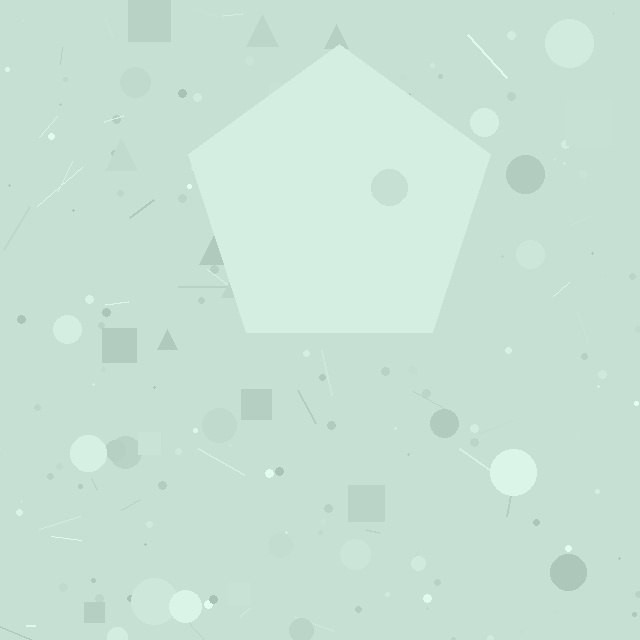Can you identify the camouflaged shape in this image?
The camouflaged shape is a pentagon.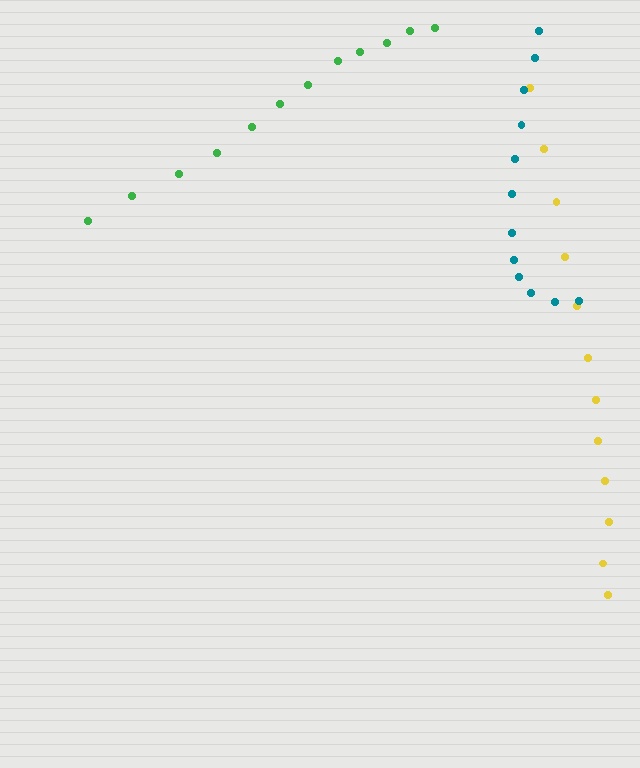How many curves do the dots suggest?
There are 3 distinct paths.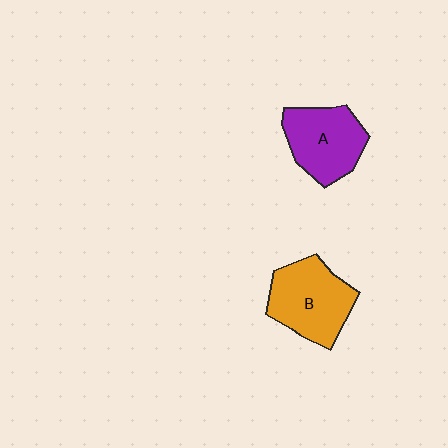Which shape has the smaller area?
Shape A (purple).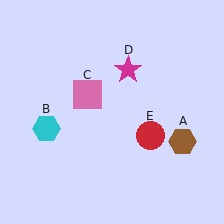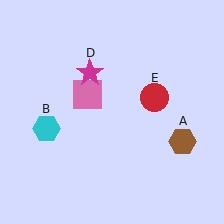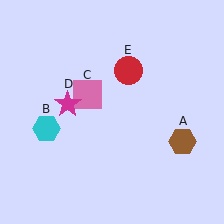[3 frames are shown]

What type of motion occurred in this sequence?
The magenta star (object D), red circle (object E) rotated counterclockwise around the center of the scene.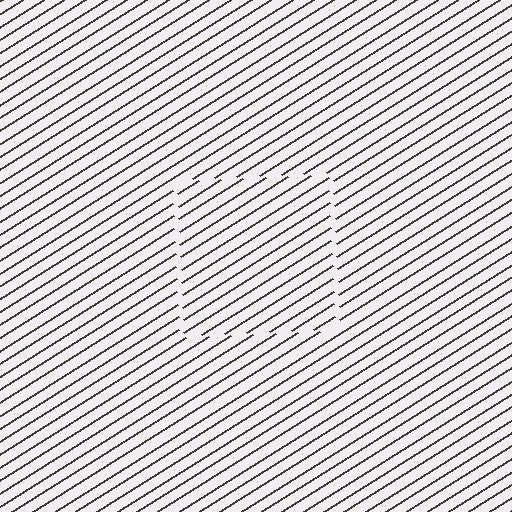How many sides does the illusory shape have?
4 sides — the line-ends trace a square.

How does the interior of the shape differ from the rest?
The interior of the shape contains the same grating, shifted by half a period — the contour is defined by the phase discontinuity where line-ends from the inner and outer gratings abut.